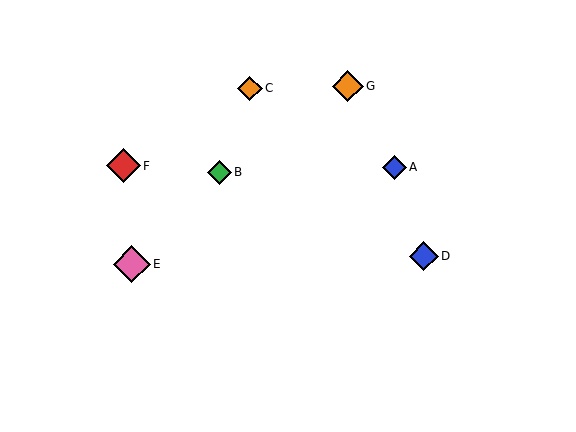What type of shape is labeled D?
Shape D is a blue diamond.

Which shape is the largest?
The pink diamond (labeled E) is the largest.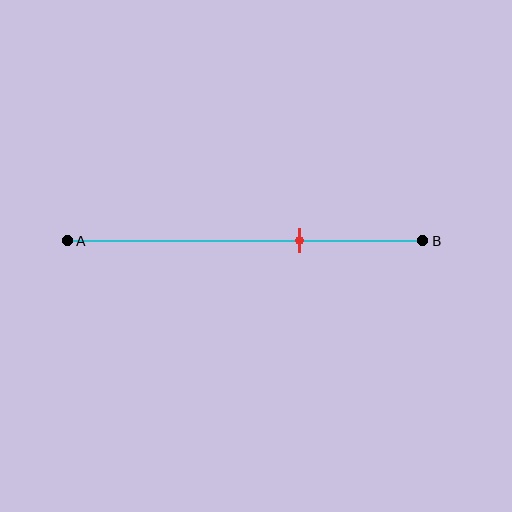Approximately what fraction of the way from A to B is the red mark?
The red mark is approximately 65% of the way from A to B.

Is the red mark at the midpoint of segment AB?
No, the mark is at about 65% from A, not at the 50% midpoint.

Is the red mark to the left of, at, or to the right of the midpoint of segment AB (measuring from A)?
The red mark is to the right of the midpoint of segment AB.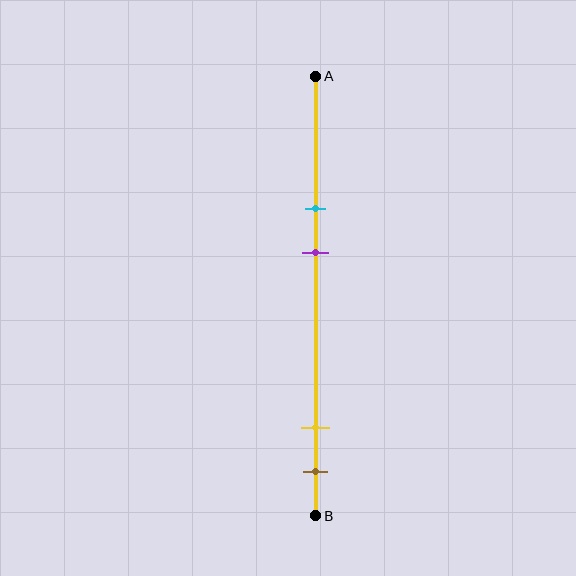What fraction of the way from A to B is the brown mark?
The brown mark is approximately 90% (0.9) of the way from A to B.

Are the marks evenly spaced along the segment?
No, the marks are not evenly spaced.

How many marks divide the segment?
There are 4 marks dividing the segment.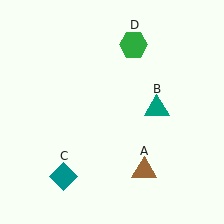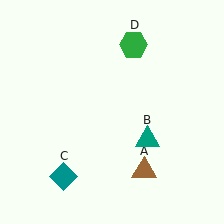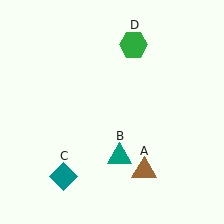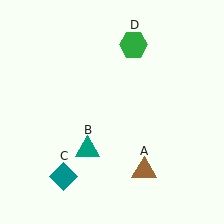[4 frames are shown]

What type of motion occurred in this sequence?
The teal triangle (object B) rotated clockwise around the center of the scene.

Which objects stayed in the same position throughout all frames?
Brown triangle (object A) and teal diamond (object C) and green hexagon (object D) remained stationary.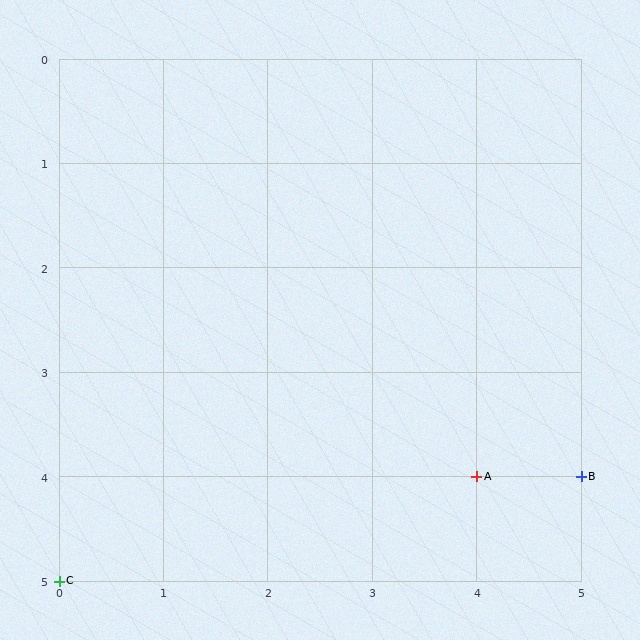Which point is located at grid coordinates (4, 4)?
Point A is at (4, 4).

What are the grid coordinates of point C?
Point C is at grid coordinates (0, 5).